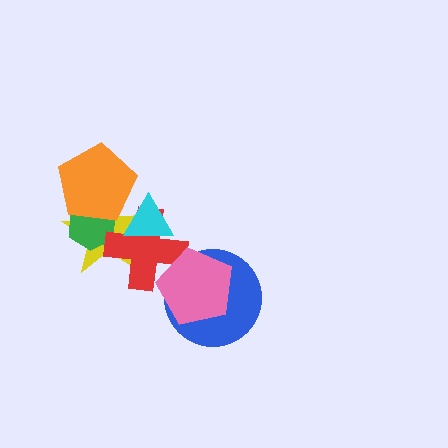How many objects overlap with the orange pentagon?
2 objects overlap with the orange pentagon.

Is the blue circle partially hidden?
Yes, it is partially covered by another shape.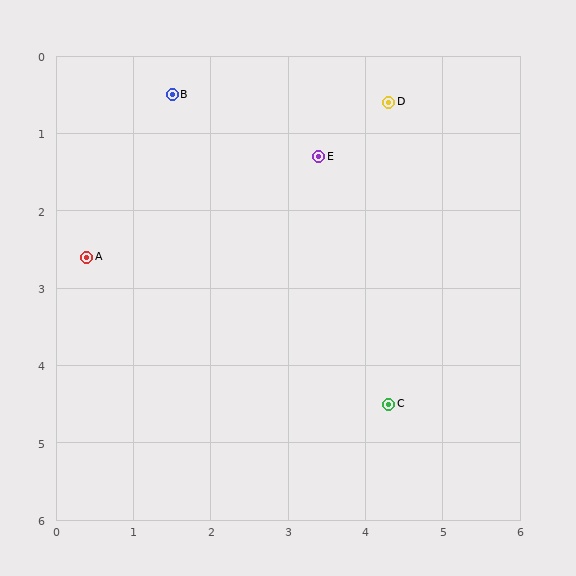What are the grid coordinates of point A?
Point A is at approximately (0.4, 2.6).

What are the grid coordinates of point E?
Point E is at approximately (3.4, 1.3).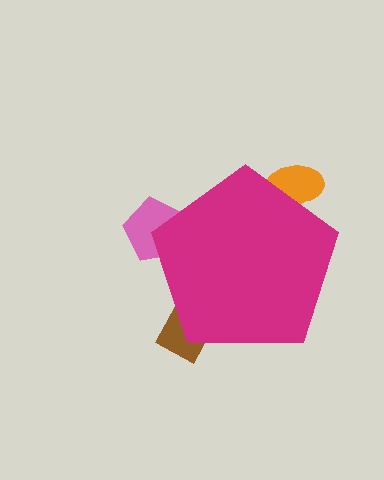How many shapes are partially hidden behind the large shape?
3 shapes are partially hidden.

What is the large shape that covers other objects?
A magenta pentagon.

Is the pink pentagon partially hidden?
Yes, the pink pentagon is partially hidden behind the magenta pentagon.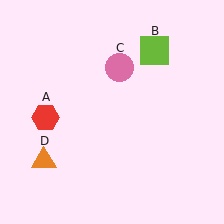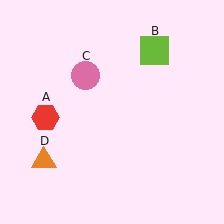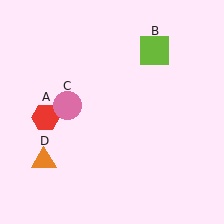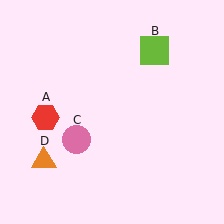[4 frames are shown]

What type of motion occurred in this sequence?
The pink circle (object C) rotated counterclockwise around the center of the scene.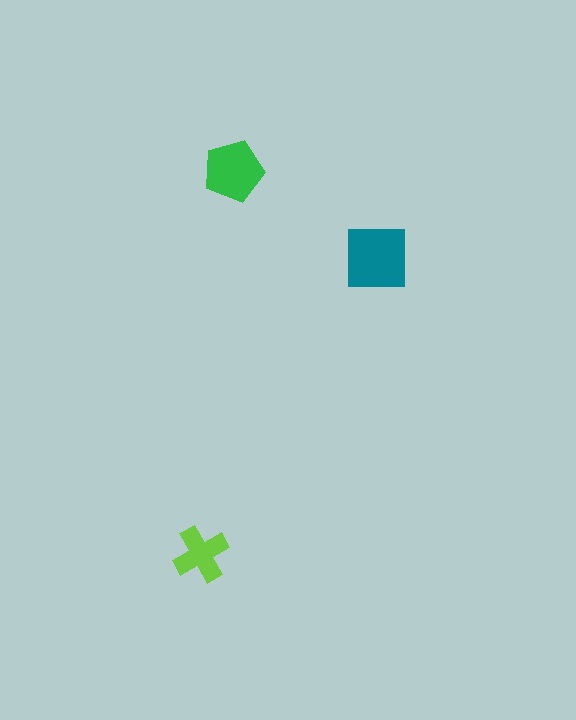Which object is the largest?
The teal square.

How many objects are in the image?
There are 3 objects in the image.